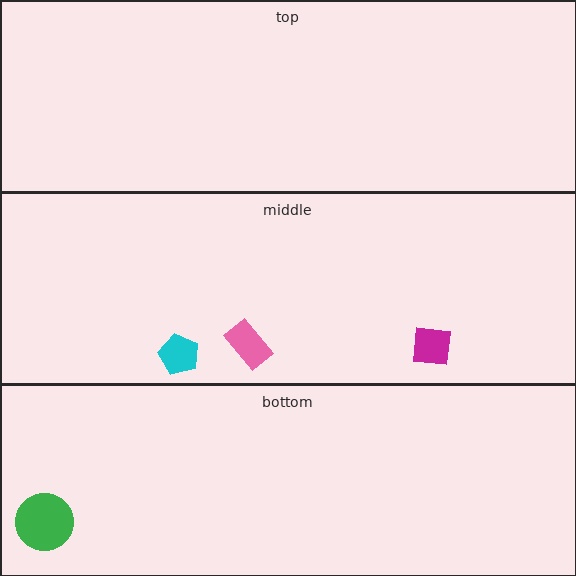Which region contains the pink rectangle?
The middle region.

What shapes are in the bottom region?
The green circle.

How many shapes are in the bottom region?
1.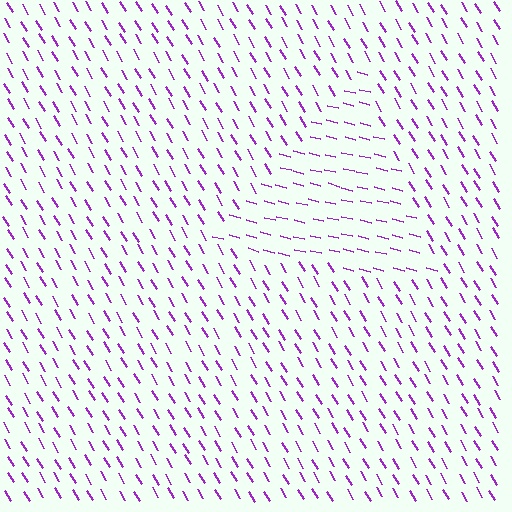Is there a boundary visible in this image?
Yes, there is a texture boundary formed by a change in line orientation.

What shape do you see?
I see a triangle.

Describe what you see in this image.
The image is filled with small purple line segments. A triangle region in the image has lines oriented differently from the surrounding lines, creating a visible texture boundary.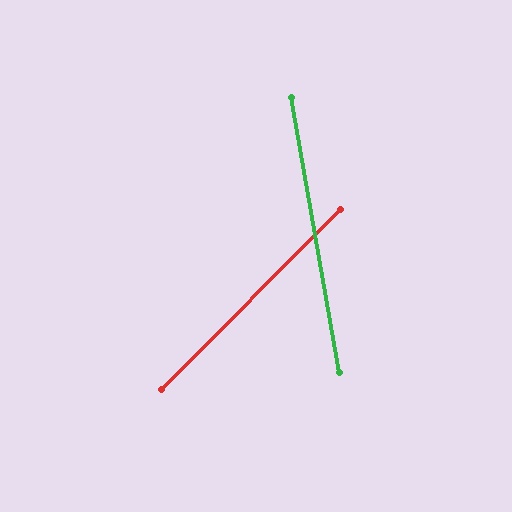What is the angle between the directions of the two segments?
Approximately 55 degrees.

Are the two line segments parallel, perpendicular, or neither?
Neither parallel nor perpendicular — they differ by about 55°.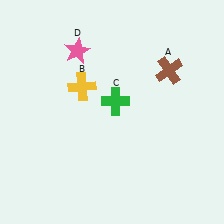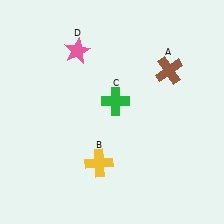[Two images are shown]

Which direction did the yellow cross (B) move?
The yellow cross (B) moved down.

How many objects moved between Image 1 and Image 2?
1 object moved between the two images.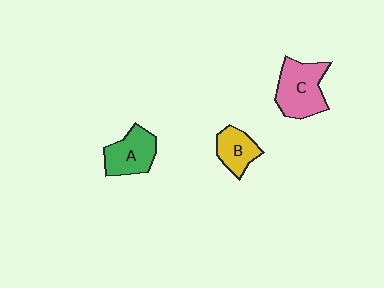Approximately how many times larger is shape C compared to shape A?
Approximately 1.3 times.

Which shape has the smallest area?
Shape B (yellow).